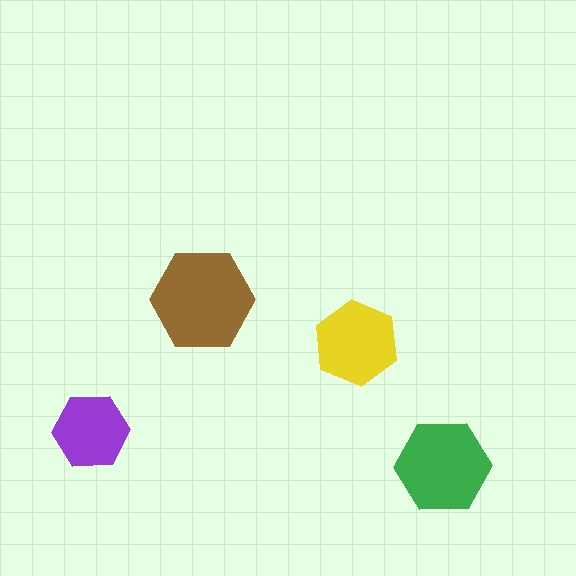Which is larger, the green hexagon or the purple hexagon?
The green one.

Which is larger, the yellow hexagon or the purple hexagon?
The yellow one.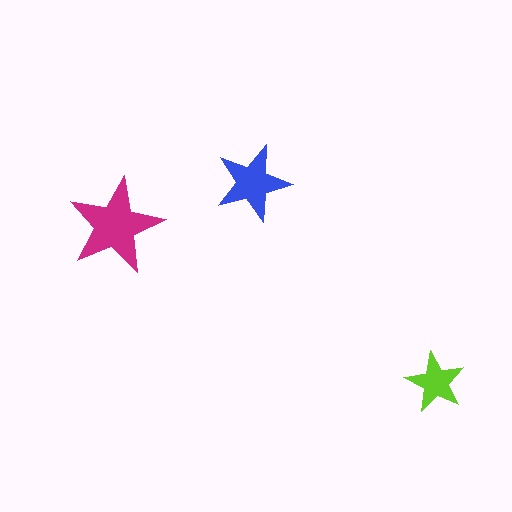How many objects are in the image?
There are 3 objects in the image.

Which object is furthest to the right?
The lime star is rightmost.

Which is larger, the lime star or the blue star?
The blue one.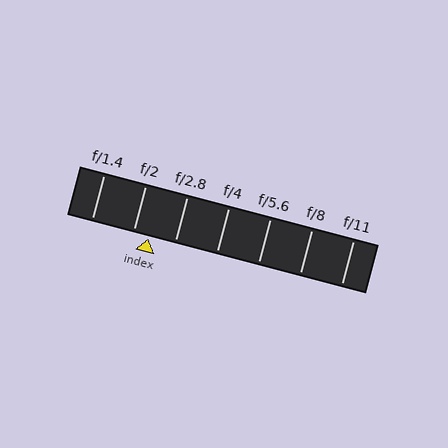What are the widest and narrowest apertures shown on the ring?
The widest aperture shown is f/1.4 and the narrowest is f/11.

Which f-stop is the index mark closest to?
The index mark is closest to f/2.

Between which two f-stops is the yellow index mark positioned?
The index mark is between f/2 and f/2.8.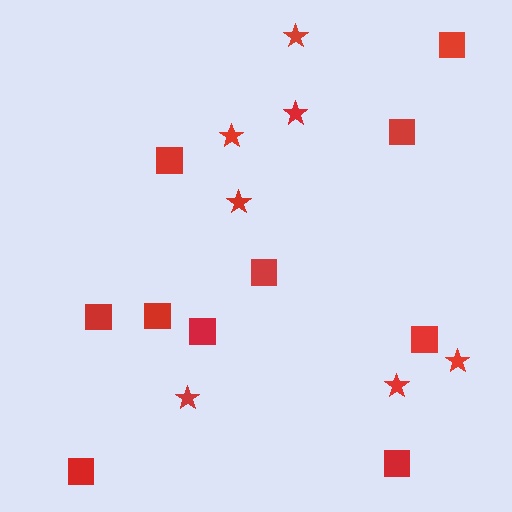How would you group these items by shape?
There are 2 groups: one group of squares (10) and one group of stars (7).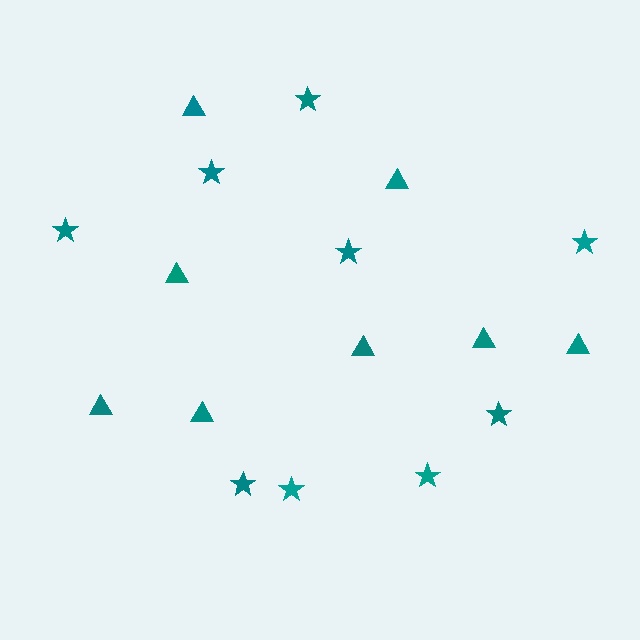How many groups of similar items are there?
There are 2 groups: one group of stars (9) and one group of triangles (8).